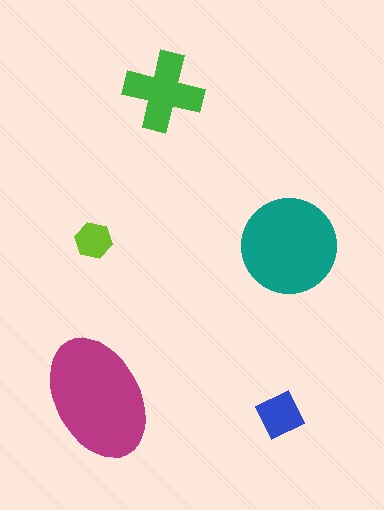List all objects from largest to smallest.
The magenta ellipse, the teal circle, the green cross, the blue square, the lime hexagon.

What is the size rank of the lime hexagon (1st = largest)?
5th.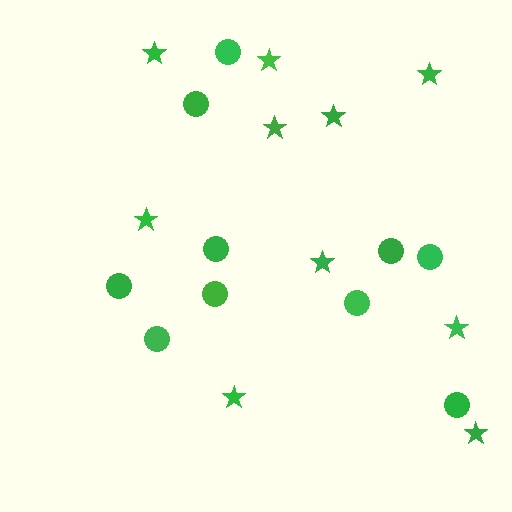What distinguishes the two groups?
There are 2 groups: one group of circles (10) and one group of stars (10).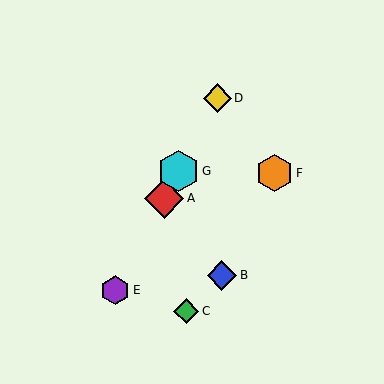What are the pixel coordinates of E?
Object E is at (115, 290).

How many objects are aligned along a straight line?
4 objects (A, D, E, G) are aligned along a straight line.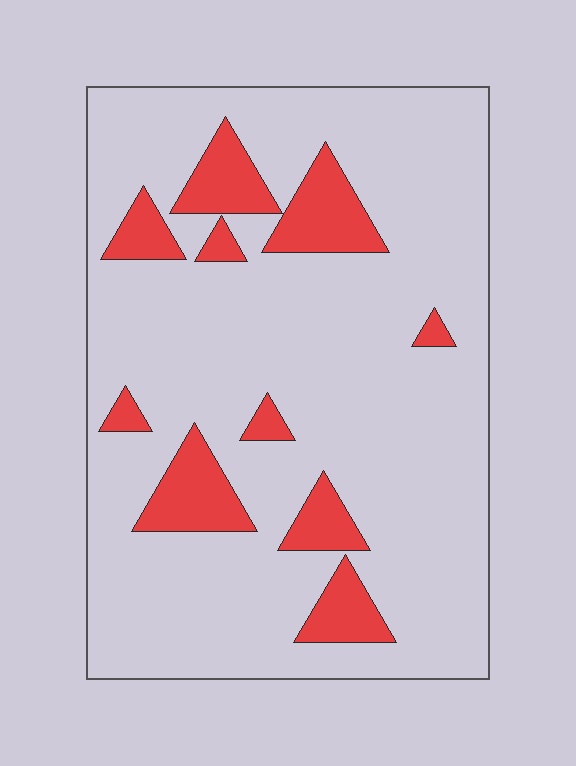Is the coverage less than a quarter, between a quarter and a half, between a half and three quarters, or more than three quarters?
Less than a quarter.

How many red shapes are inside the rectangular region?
10.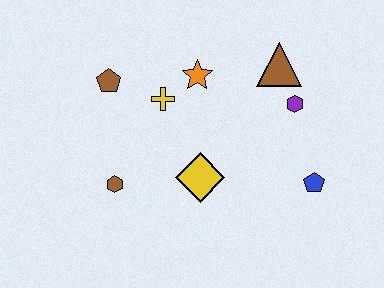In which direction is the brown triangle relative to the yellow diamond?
The brown triangle is above the yellow diamond.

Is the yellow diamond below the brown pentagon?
Yes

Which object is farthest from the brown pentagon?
The blue pentagon is farthest from the brown pentagon.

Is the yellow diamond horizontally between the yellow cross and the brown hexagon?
No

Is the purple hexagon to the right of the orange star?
Yes